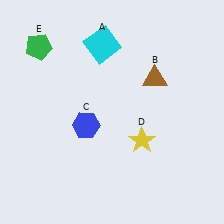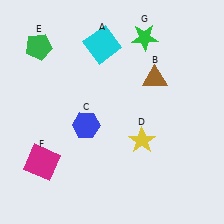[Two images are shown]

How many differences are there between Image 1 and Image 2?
There are 2 differences between the two images.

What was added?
A magenta square (F), a green star (G) were added in Image 2.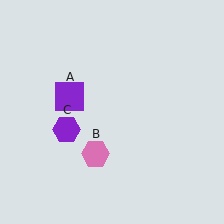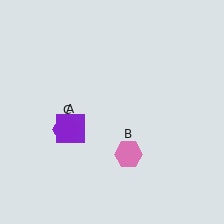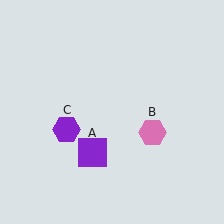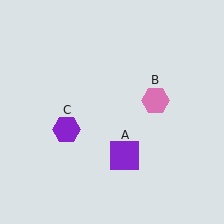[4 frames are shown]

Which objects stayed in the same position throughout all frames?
Purple hexagon (object C) remained stationary.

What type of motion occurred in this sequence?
The purple square (object A), pink hexagon (object B) rotated counterclockwise around the center of the scene.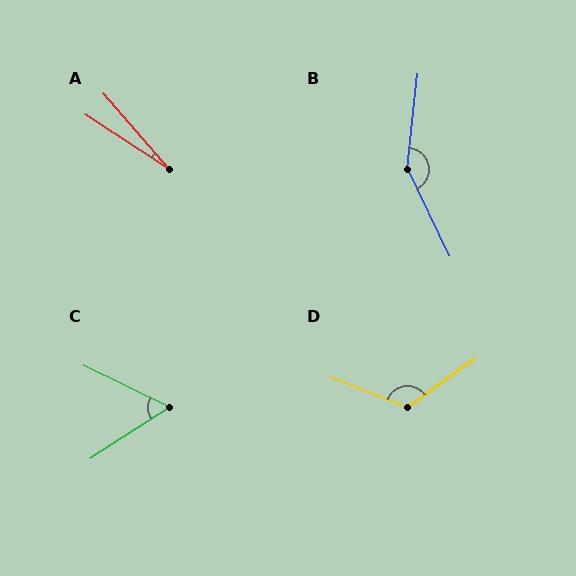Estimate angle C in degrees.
Approximately 59 degrees.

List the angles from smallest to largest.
A (16°), C (59°), D (123°), B (148°).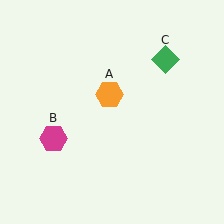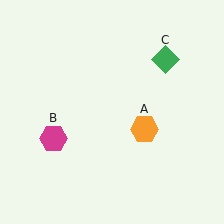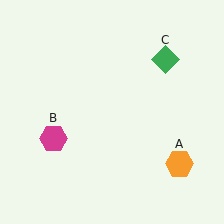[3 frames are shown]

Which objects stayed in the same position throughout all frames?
Magenta hexagon (object B) and green diamond (object C) remained stationary.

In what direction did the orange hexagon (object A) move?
The orange hexagon (object A) moved down and to the right.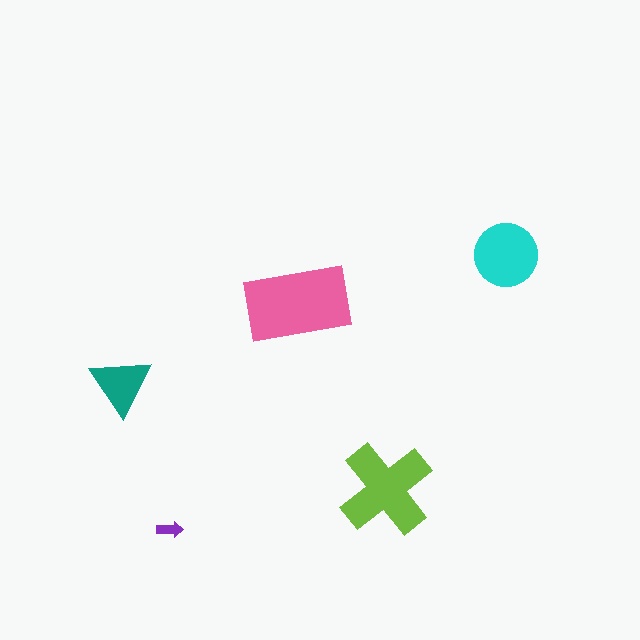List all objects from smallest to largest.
The purple arrow, the teal triangle, the cyan circle, the lime cross, the pink rectangle.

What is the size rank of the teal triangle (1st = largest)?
4th.